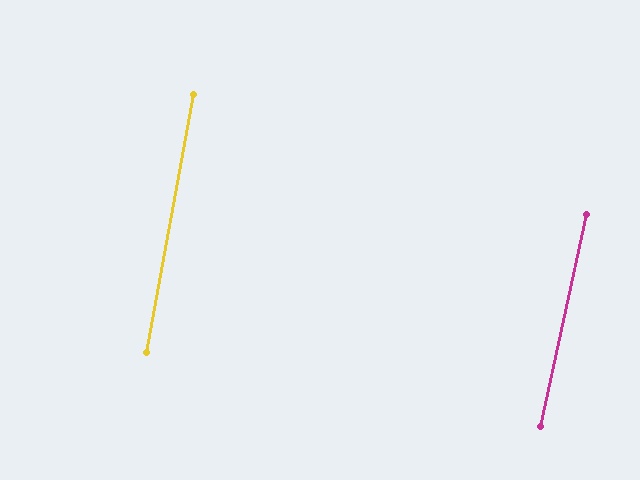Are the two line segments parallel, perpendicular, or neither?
Parallel — their directions differ by only 1.8°.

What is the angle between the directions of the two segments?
Approximately 2 degrees.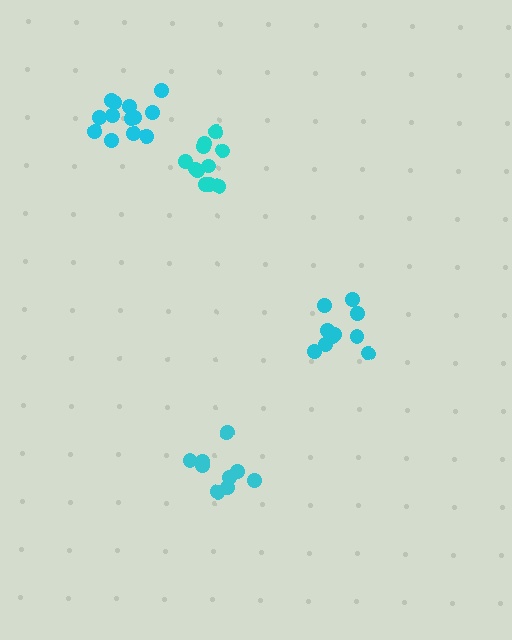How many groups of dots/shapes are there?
There are 4 groups.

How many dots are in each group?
Group 1: 9 dots, Group 2: 11 dots, Group 3: 13 dots, Group 4: 10 dots (43 total).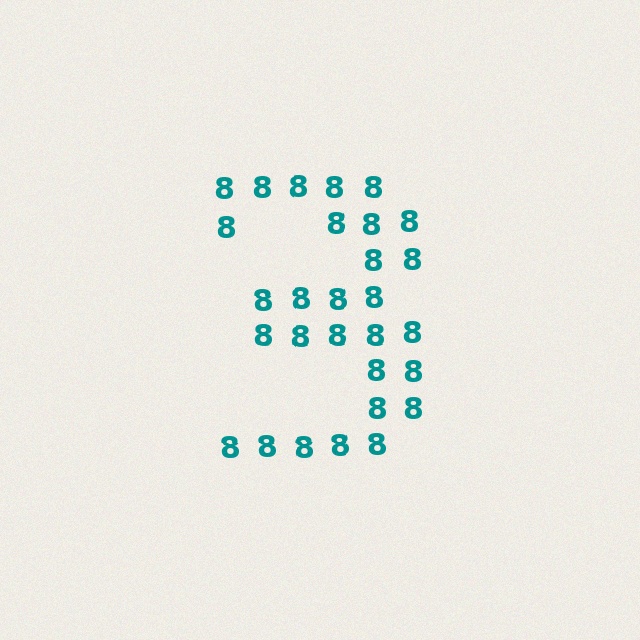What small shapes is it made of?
It is made of small digit 8's.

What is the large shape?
The large shape is the digit 3.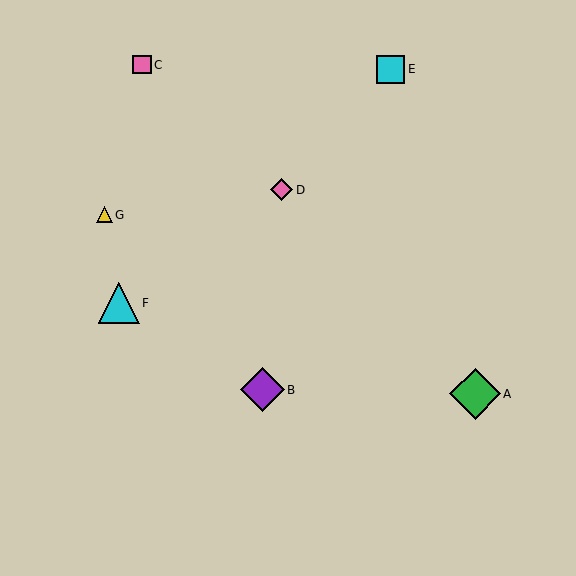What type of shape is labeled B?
Shape B is a purple diamond.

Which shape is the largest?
The green diamond (labeled A) is the largest.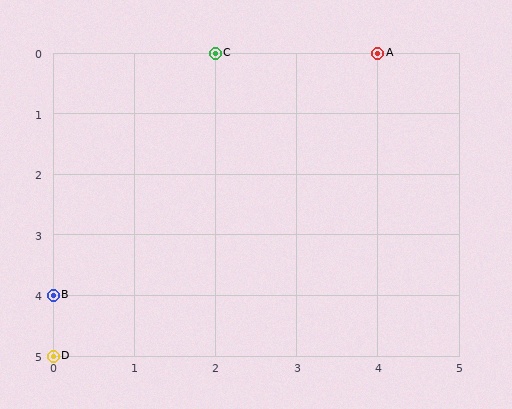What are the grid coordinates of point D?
Point D is at grid coordinates (0, 5).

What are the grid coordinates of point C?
Point C is at grid coordinates (2, 0).